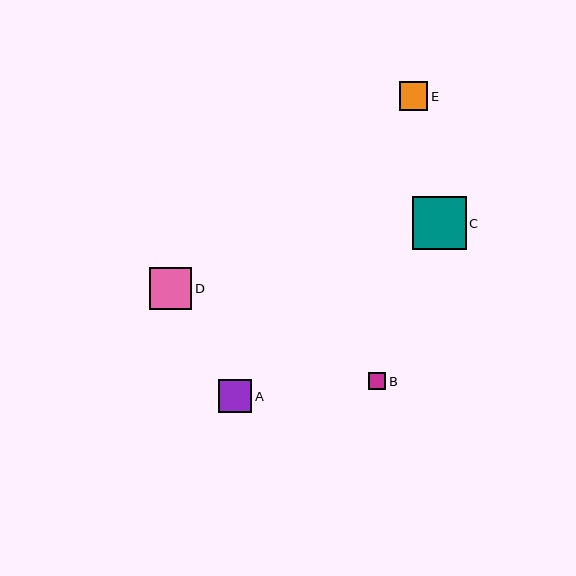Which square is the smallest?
Square B is the smallest with a size of approximately 18 pixels.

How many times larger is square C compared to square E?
Square C is approximately 1.9 times the size of square E.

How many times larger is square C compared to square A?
Square C is approximately 1.6 times the size of square A.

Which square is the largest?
Square C is the largest with a size of approximately 53 pixels.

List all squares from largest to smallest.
From largest to smallest: C, D, A, E, B.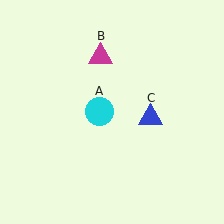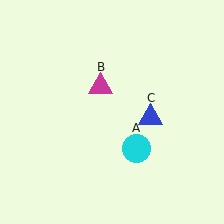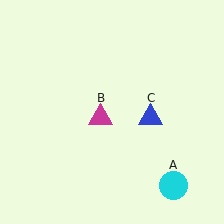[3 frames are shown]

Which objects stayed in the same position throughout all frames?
Blue triangle (object C) remained stationary.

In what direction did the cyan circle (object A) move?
The cyan circle (object A) moved down and to the right.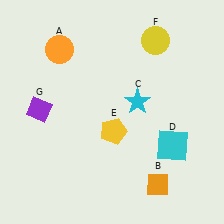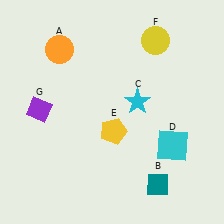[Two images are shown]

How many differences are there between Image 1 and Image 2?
There is 1 difference between the two images.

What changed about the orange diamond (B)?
In Image 1, B is orange. In Image 2, it changed to teal.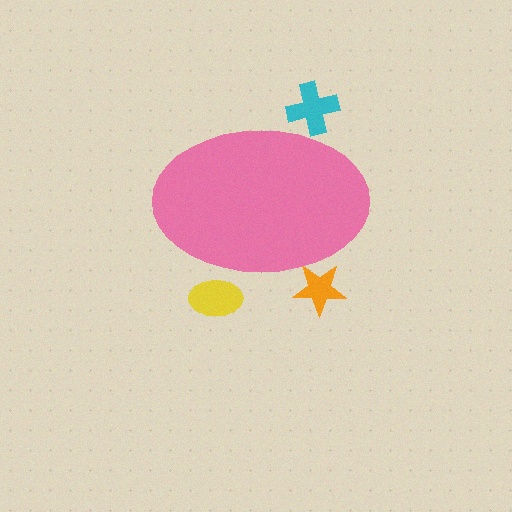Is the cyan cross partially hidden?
Yes, the cyan cross is partially hidden behind the pink ellipse.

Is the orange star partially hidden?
Yes, the orange star is partially hidden behind the pink ellipse.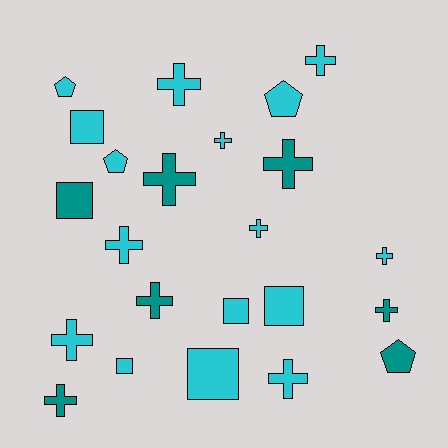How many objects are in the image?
There are 23 objects.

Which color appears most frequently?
Cyan, with 16 objects.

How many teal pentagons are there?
There is 1 teal pentagon.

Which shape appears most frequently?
Cross, with 13 objects.